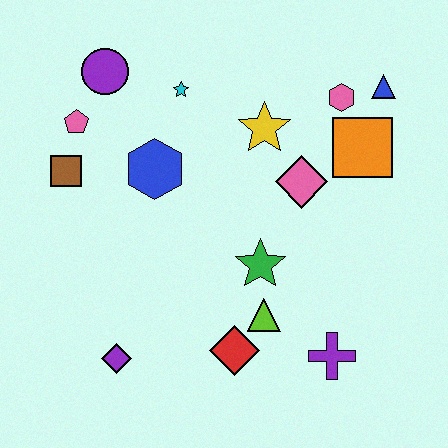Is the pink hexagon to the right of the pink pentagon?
Yes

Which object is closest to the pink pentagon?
The brown square is closest to the pink pentagon.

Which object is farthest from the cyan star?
The purple cross is farthest from the cyan star.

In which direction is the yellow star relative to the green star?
The yellow star is above the green star.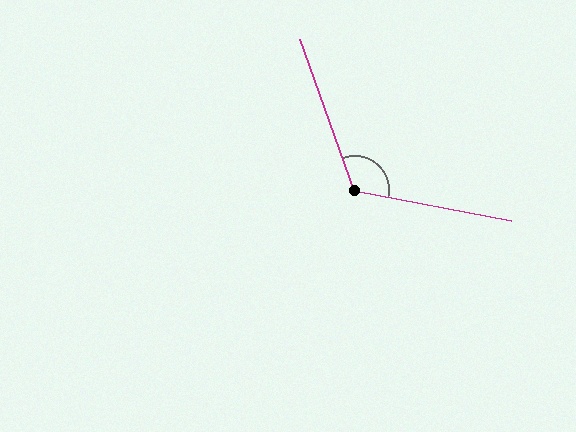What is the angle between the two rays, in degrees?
Approximately 121 degrees.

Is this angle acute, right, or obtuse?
It is obtuse.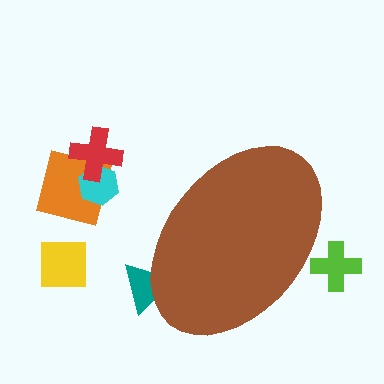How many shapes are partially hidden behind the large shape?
2 shapes are partially hidden.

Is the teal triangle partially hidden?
Yes, the teal triangle is partially hidden behind the brown ellipse.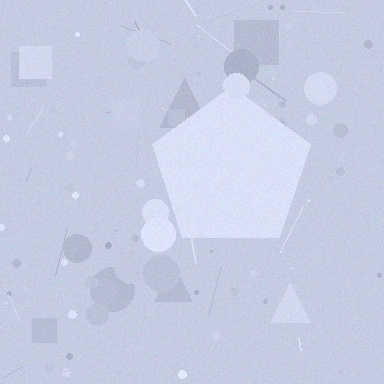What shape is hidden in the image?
A pentagon is hidden in the image.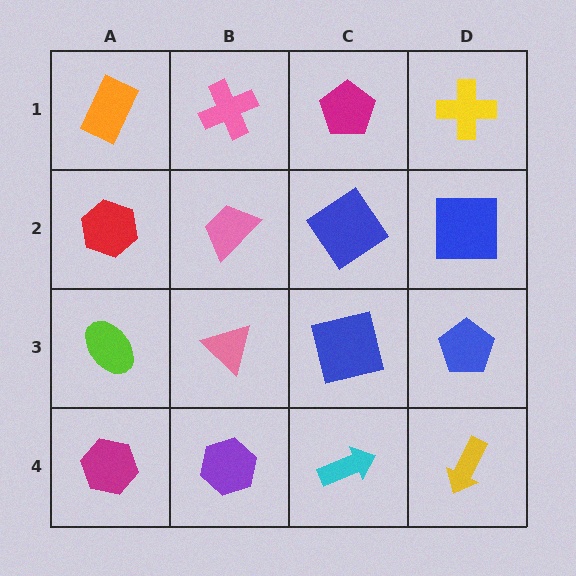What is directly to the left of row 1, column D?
A magenta pentagon.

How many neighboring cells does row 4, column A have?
2.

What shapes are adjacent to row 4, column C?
A blue square (row 3, column C), a purple hexagon (row 4, column B), a yellow arrow (row 4, column D).